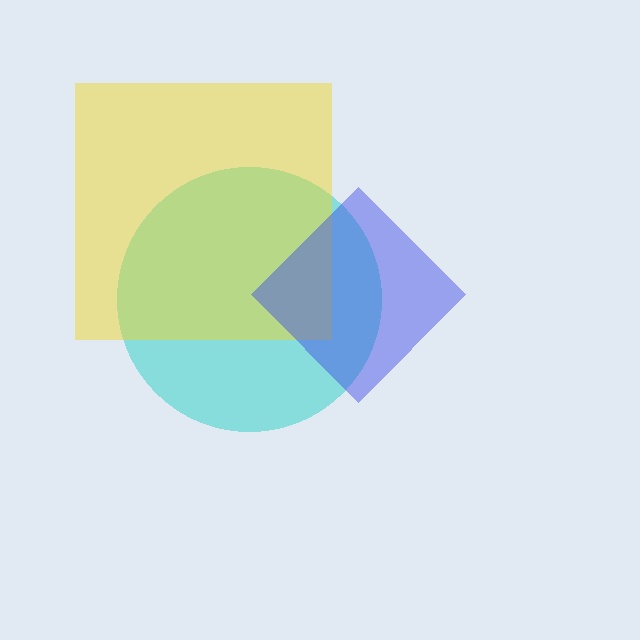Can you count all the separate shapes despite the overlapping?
Yes, there are 3 separate shapes.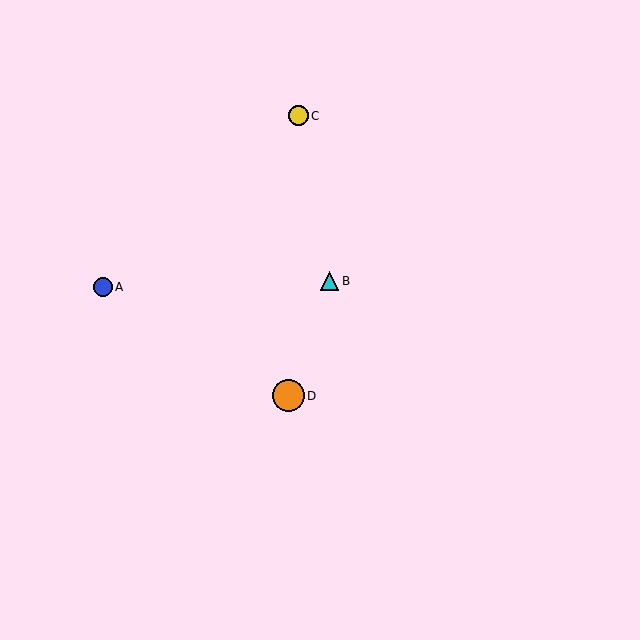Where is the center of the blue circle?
The center of the blue circle is at (103, 287).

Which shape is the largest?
The orange circle (labeled D) is the largest.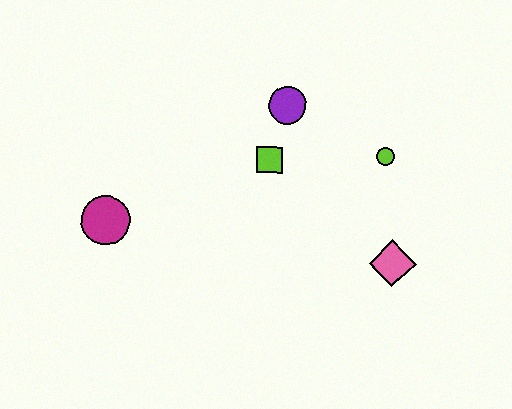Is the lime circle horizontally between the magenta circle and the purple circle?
No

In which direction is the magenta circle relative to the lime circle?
The magenta circle is to the left of the lime circle.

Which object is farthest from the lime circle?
The magenta circle is farthest from the lime circle.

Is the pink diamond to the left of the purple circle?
No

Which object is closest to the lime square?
The purple circle is closest to the lime square.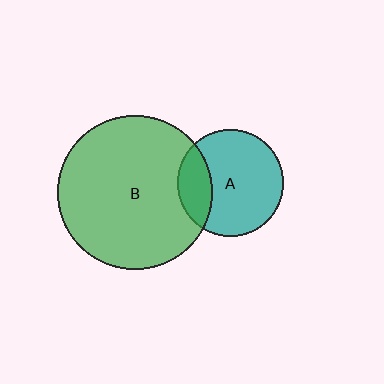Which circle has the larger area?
Circle B (green).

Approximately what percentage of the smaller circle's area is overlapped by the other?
Approximately 25%.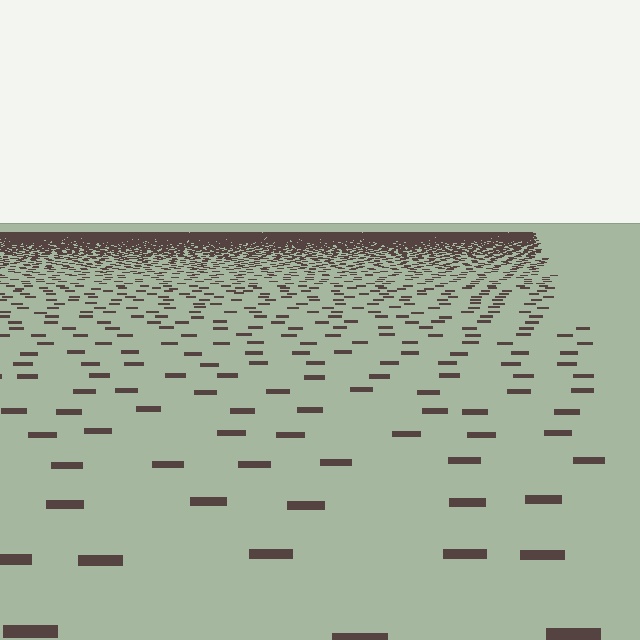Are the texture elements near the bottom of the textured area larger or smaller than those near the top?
Larger. Near the bottom, elements are closer to the viewer and appear at a bigger on-screen size.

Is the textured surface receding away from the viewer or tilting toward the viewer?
The surface is receding away from the viewer. Texture elements get smaller and denser toward the top.